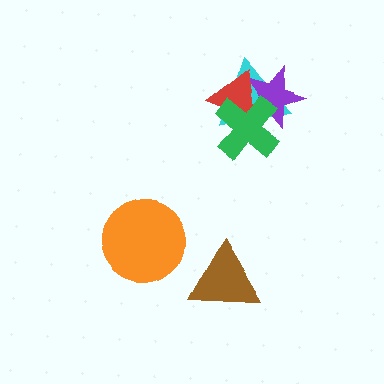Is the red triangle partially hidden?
Yes, it is partially covered by another shape.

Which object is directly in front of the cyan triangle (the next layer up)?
The purple star is directly in front of the cyan triangle.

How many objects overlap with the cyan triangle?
3 objects overlap with the cyan triangle.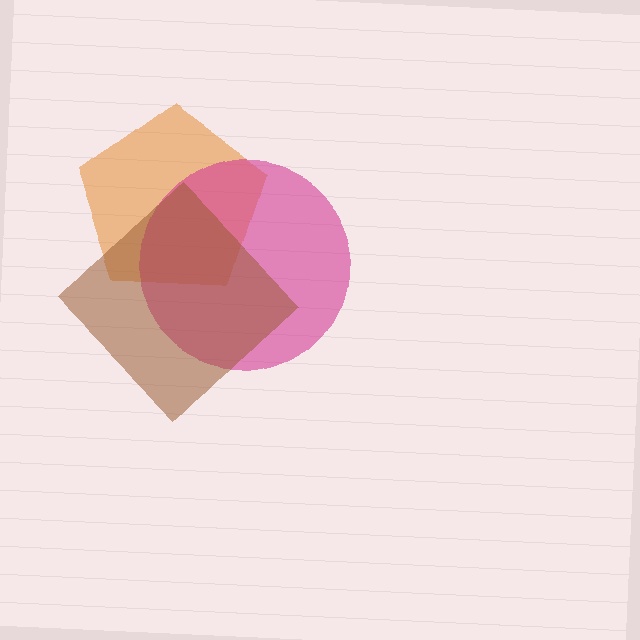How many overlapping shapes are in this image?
There are 3 overlapping shapes in the image.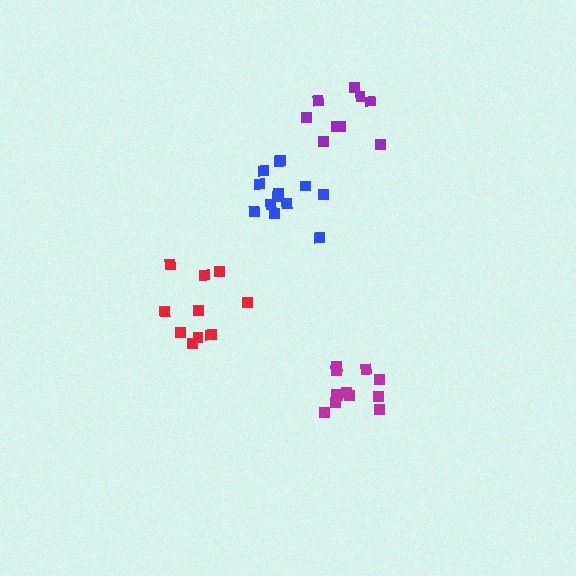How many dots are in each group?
Group 1: 13 dots, Group 2: 12 dots, Group 3: 11 dots, Group 4: 9 dots (45 total).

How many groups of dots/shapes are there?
There are 4 groups.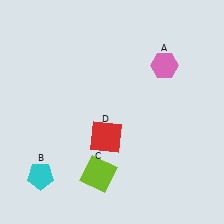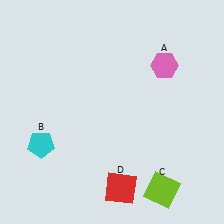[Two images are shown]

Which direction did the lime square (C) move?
The lime square (C) moved right.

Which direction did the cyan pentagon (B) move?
The cyan pentagon (B) moved up.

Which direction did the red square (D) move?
The red square (D) moved down.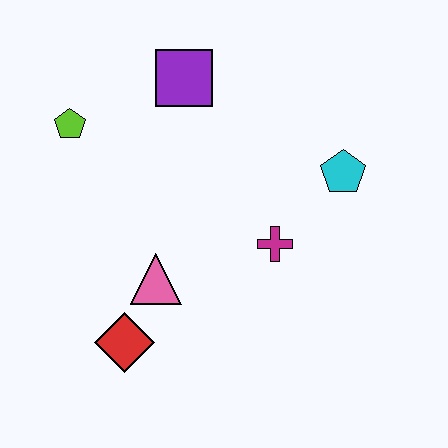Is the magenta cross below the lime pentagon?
Yes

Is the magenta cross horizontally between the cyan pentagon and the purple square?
Yes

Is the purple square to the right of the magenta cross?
No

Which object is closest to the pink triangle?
The red diamond is closest to the pink triangle.